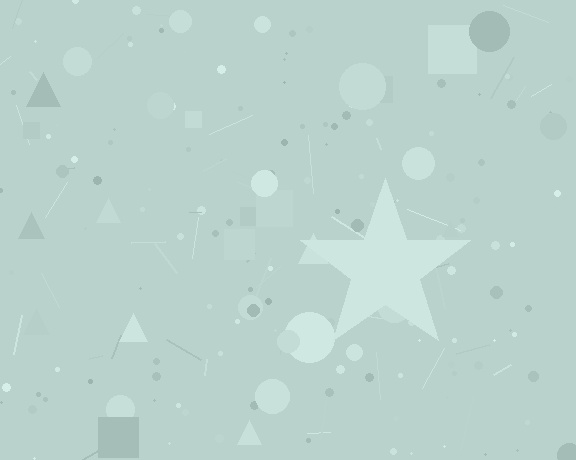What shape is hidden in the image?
A star is hidden in the image.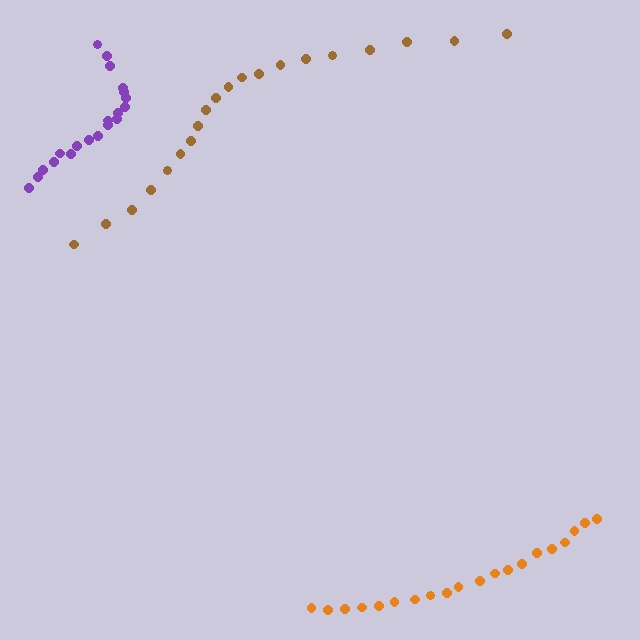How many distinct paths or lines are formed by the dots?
There are 3 distinct paths.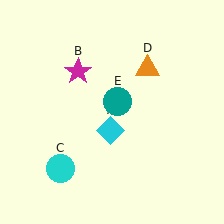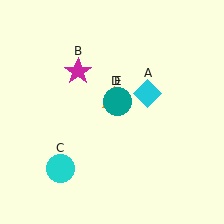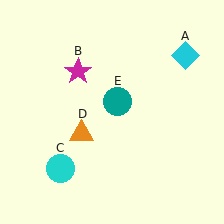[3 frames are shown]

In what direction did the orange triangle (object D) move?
The orange triangle (object D) moved down and to the left.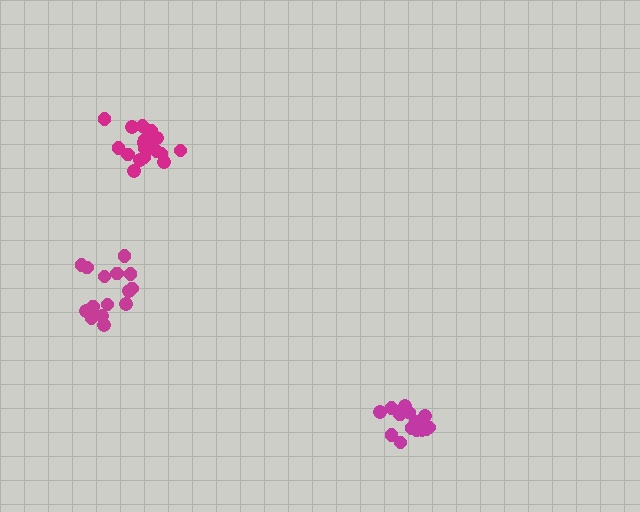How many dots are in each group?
Group 1: 15 dots, Group 2: 17 dots, Group 3: 18 dots (50 total).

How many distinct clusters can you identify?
There are 3 distinct clusters.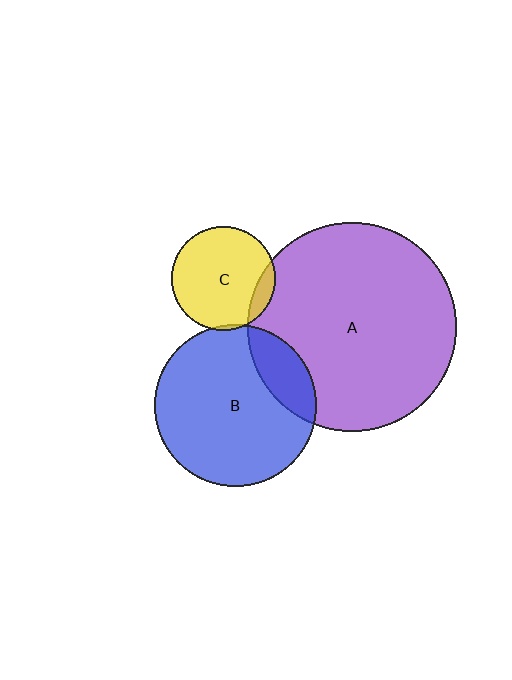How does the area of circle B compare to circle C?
Approximately 2.4 times.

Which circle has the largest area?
Circle A (purple).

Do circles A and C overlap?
Yes.